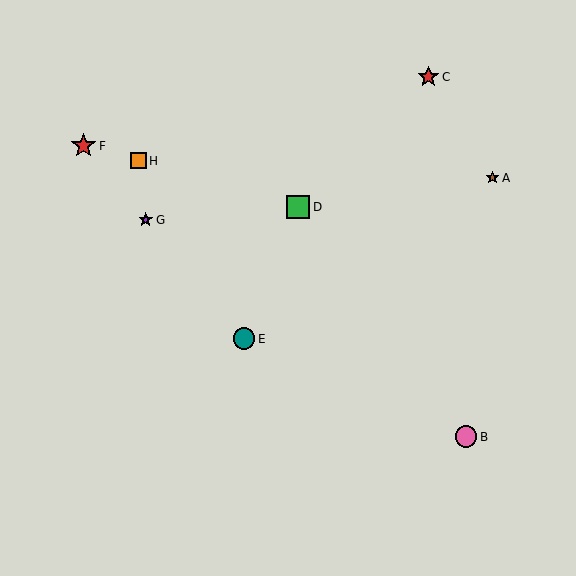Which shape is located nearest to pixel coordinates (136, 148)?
The orange square (labeled H) at (138, 161) is nearest to that location.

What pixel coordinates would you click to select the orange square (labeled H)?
Click at (138, 161) to select the orange square H.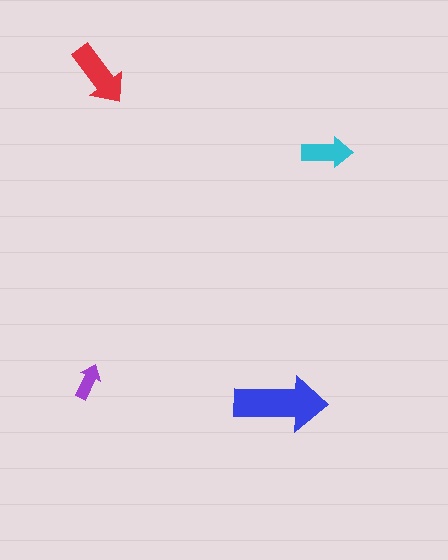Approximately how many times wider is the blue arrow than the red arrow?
About 1.5 times wider.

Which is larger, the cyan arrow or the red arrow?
The red one.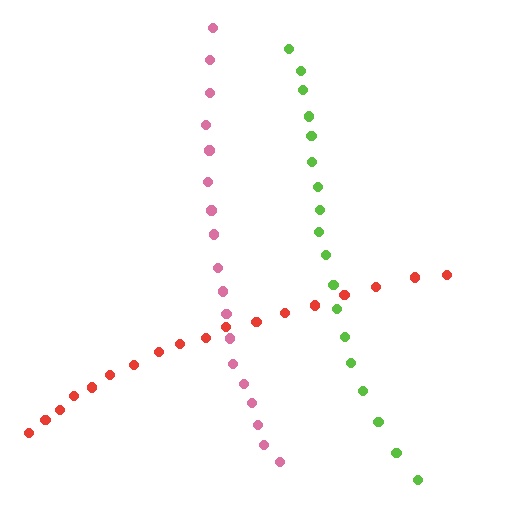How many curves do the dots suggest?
There are 3 distinct paths.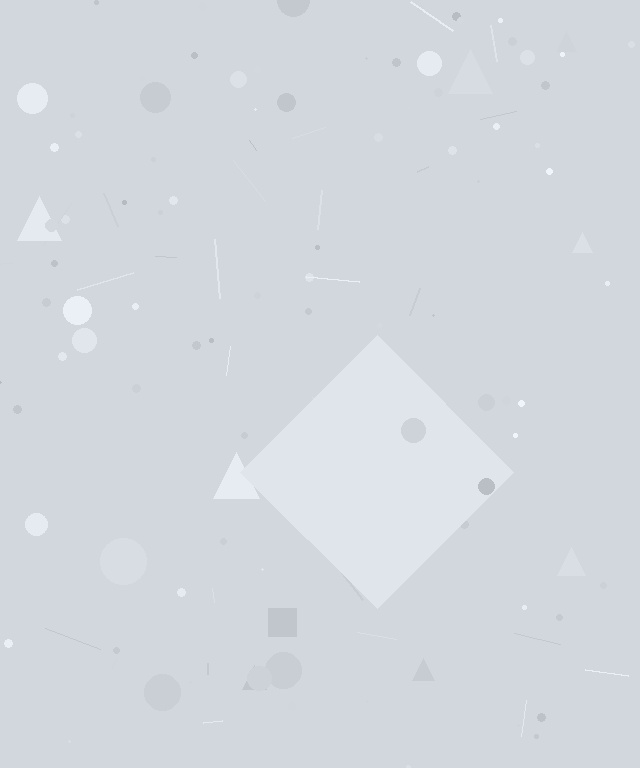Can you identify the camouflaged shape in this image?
The camouflaged shape is a diamond.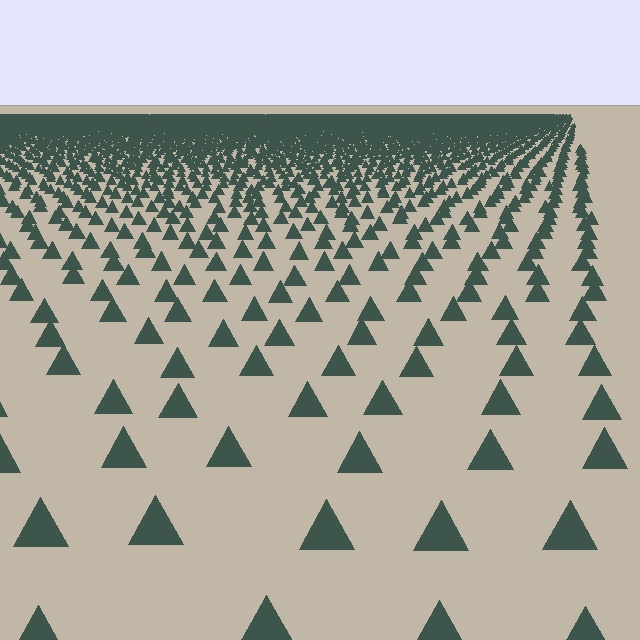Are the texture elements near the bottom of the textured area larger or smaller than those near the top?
Larger. Near the bottom, elements are closer to the viewer and appear at a bigger on-screen size.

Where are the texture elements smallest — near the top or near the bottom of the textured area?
Near the top.